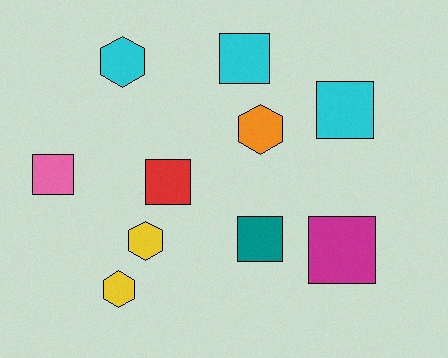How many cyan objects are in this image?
There are 3 cyan objects.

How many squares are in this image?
There are 6 squares.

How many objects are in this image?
There are 10 objects.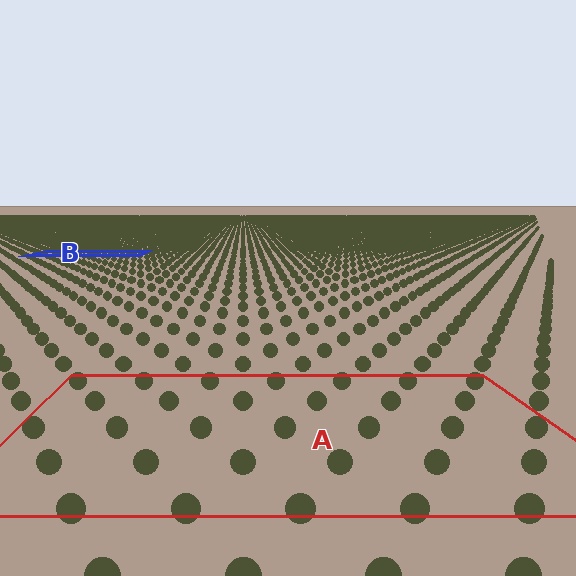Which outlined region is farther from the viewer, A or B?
Region B is farther from the viewer — the texture elements inside it appear smaller and more densely packed.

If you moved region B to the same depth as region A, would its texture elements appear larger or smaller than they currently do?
They would appear larger. At a closer depth, the same texture elements are projected at a bigger on-screen size.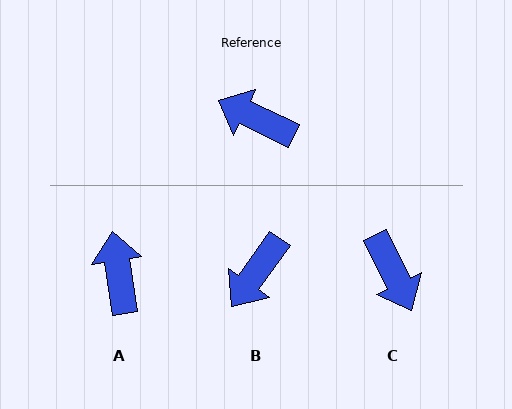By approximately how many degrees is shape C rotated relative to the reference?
Approximately 141 degrees counter-clockwise.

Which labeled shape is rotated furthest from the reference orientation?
C, about 141 degrees away.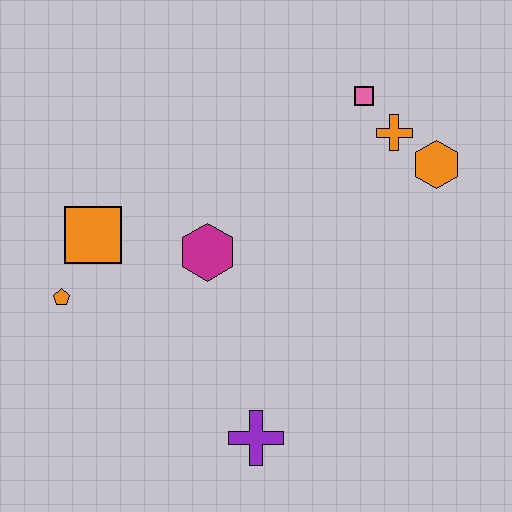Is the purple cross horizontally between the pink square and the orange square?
Yes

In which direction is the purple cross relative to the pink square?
The purple cross is below the pink square.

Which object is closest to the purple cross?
The magenta hexagon is closest to the purple cross.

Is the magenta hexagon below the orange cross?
Yes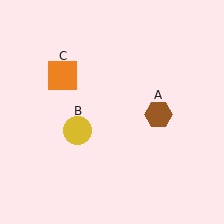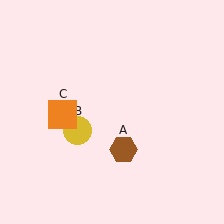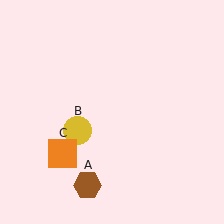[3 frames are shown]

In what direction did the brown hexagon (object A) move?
The brown hexagon (object A) moved down and to the left.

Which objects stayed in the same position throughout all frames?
Yellow circle (object B) remained stationary.